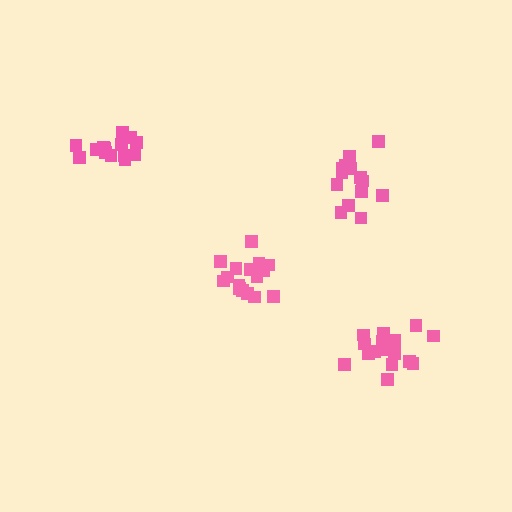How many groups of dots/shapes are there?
There are 4 groups.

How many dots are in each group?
Group 1: 14 dots, Group 2: 14 dots, Group 3: 18 dots, Group 4: 16 dots (62 total).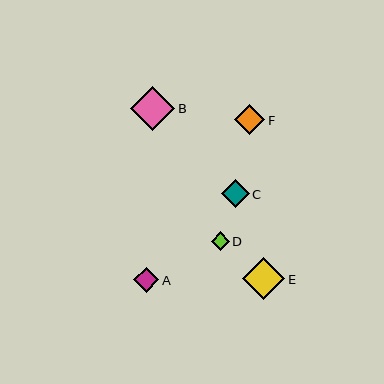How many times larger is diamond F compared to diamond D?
Diamond F is approximately 1.7 times the size of diamond D.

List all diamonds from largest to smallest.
From largest to smallest: B, E, F, C, A, D.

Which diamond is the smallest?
Diamond D is the smallest with a size of approximately 18 pixels.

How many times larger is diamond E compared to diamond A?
Diamond E is approximately 1.7 times the size of diamond A.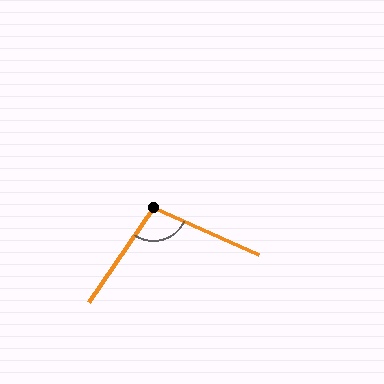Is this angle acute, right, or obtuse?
It is obtuse.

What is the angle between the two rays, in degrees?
Approximately 101 degrees.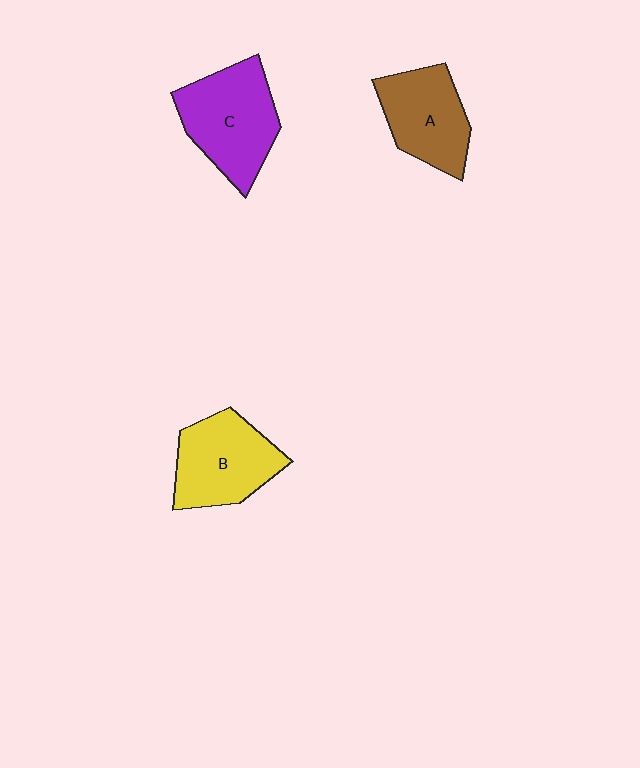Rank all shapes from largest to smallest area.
From largest to smallest: C (purple), B (yellow), A (brown).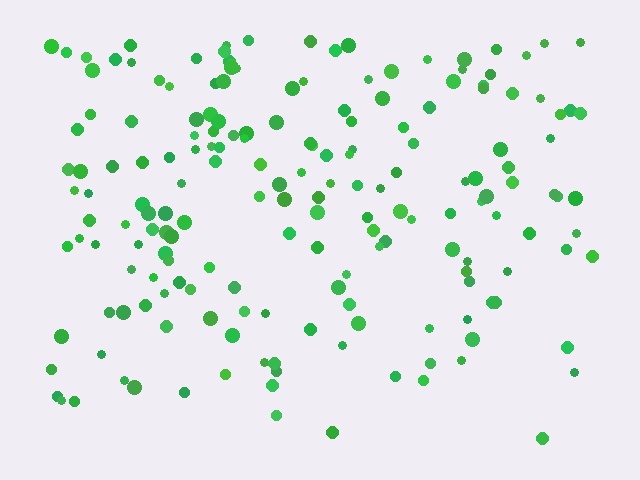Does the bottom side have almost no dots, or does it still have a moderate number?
Still a moderate number, just noticeably fewer than the top.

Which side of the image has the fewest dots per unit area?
The bottom.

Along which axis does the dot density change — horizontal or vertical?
Vertical.